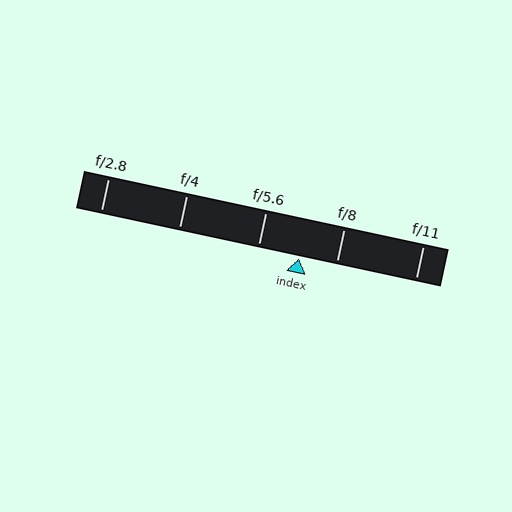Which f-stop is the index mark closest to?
The index mark is closest to f/8.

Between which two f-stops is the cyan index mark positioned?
The index mark is between f/5.6 and f/8.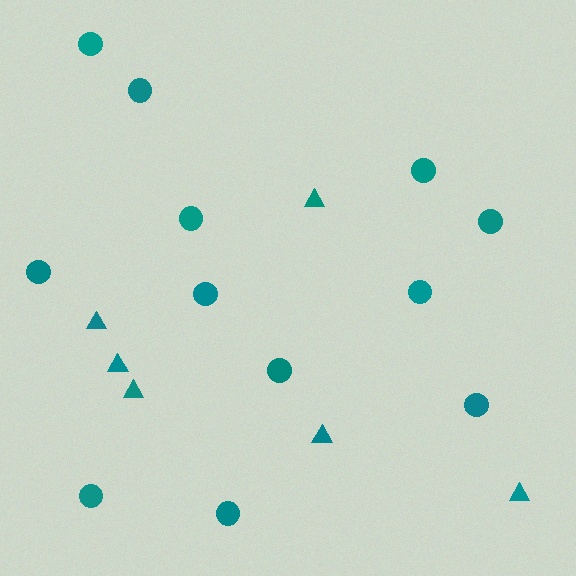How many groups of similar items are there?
There are 2 groups: one group of triangles (6) and one group of circles (12).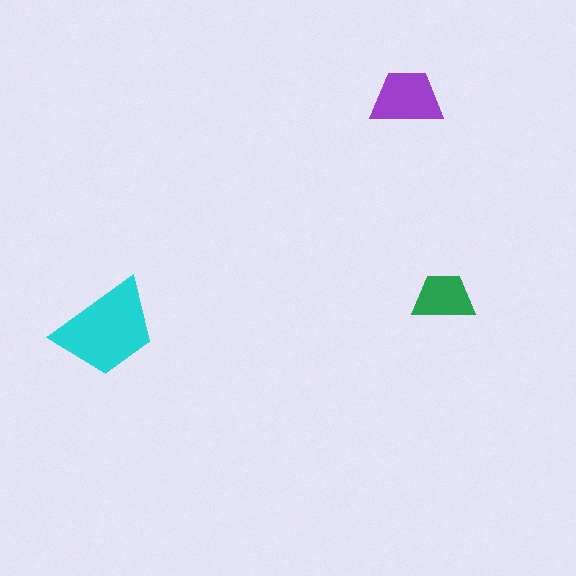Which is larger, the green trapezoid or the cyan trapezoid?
The cyan one.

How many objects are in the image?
There are 3 objects in the image.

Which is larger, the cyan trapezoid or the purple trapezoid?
The cyan one.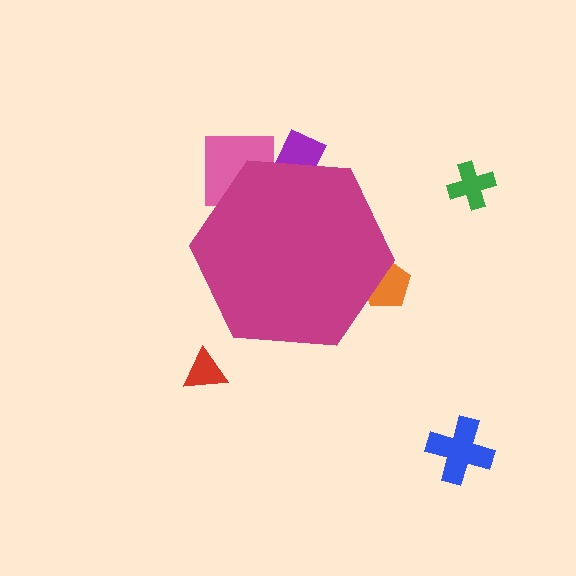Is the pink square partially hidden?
Yes, the pink square is partially hidden behind the magenta hexagon.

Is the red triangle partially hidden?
No, the red triangle is fully visible.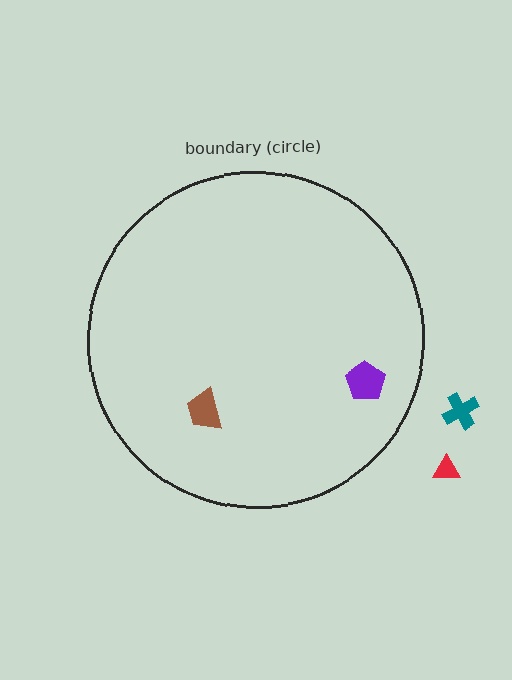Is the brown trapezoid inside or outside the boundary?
Inside.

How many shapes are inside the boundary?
2 inside, 2 outside.